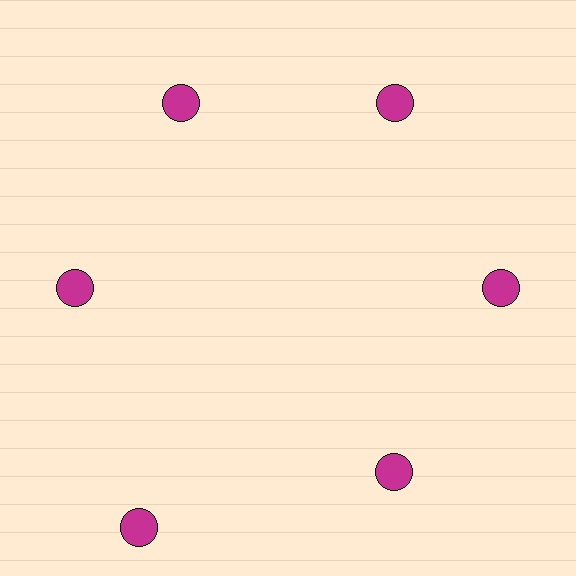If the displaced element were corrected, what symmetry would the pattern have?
It would have 6-fold rotational symmetry — the pattern would map onto itself every 60 degrees.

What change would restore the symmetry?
The symmetry would be restored by moving it inward, back onto the ring so that all 6 circles sit at equal angles and equal distance from the center.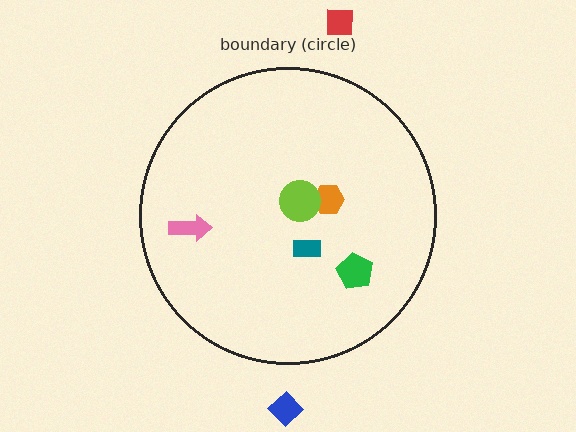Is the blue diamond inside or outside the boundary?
Outside.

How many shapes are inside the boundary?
5 inside, 2 outside.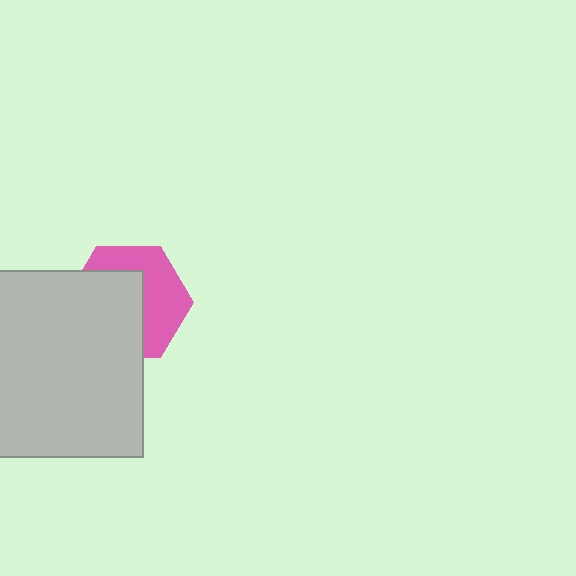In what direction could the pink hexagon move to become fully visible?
The pink hexagon could move toward the upper-right. That would shift it out from behind the light gray rectangle entirely.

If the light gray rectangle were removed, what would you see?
You would see the complete pink hexagon.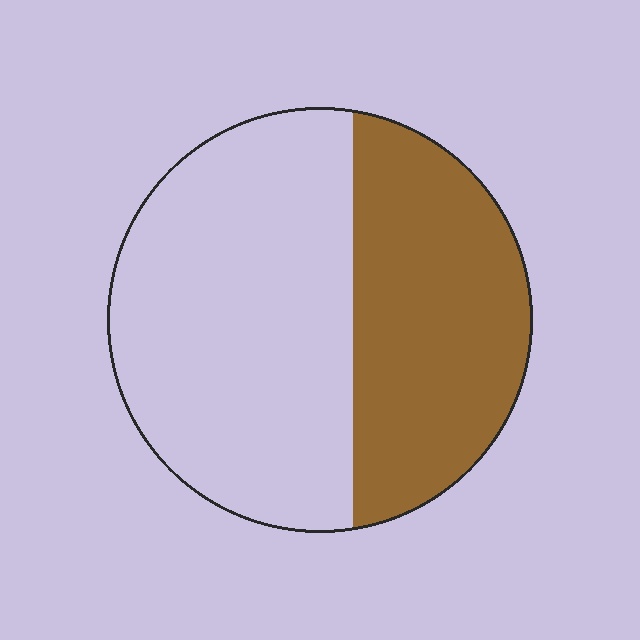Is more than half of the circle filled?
No.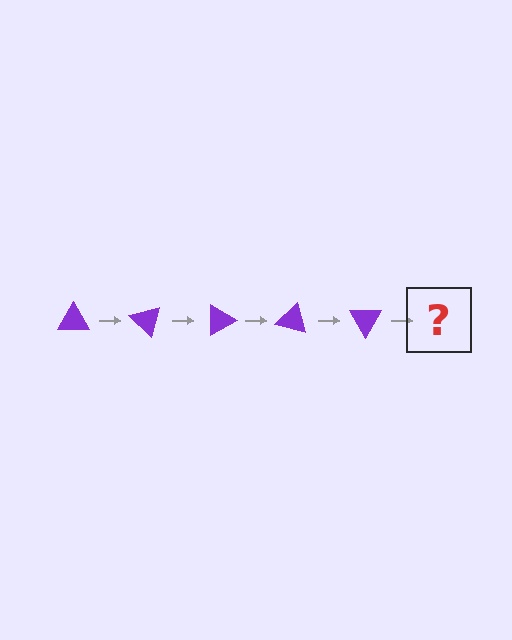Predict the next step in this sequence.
The next step is a purple triangle rotated 225 degrees.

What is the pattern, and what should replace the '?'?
The pattern is that the triangle rotates 45 degrees each step. The '?' should be a purple triangle rotated 225 degrees.